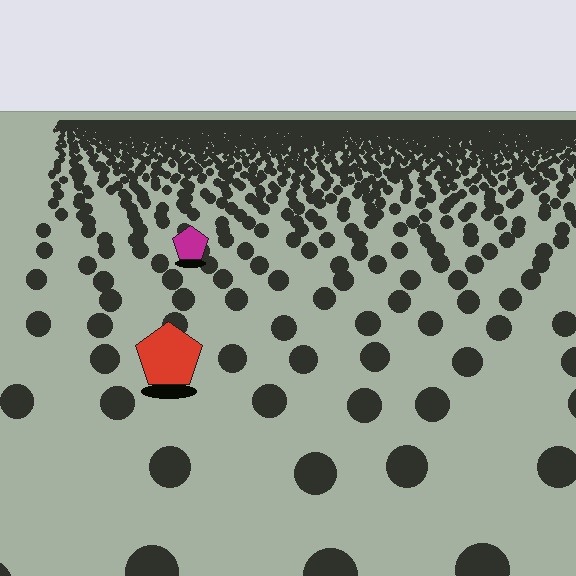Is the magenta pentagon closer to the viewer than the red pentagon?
No. The red pentagon is closer — you can tell from the texture gradient: the ground texture is coarser near it.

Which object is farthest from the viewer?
The magenta pentagon is farthest from the viewer. It appears smaller and the ground texture around it is denser.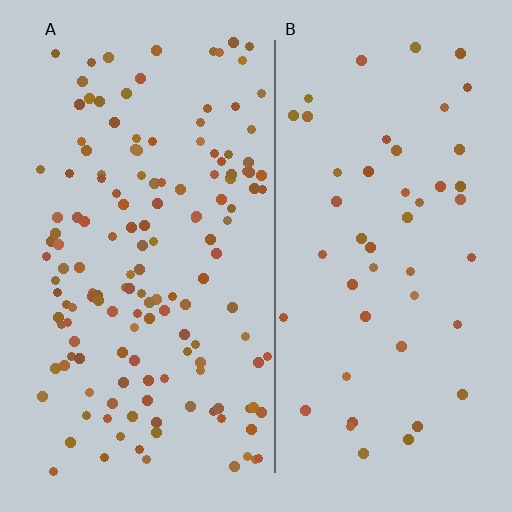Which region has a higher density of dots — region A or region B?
A (the left).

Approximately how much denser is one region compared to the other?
Approximately 3.0× — region A over region B.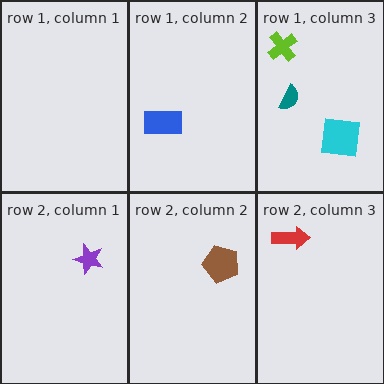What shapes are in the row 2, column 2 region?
The brown pentagon.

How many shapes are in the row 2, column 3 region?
1.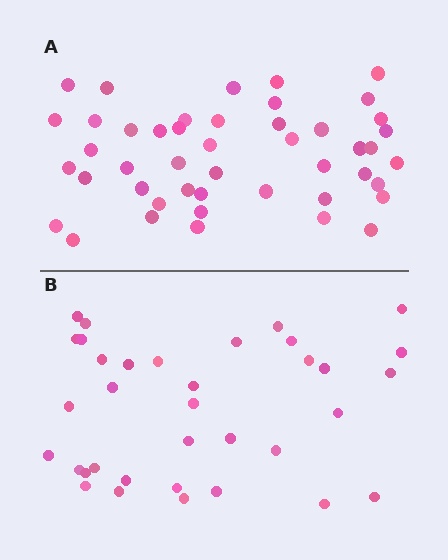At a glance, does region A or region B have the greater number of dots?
Region A (the top region) has more dots.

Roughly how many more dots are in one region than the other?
Region A has roughly 12 or so more dots than region B.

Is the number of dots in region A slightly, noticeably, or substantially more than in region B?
Region A has noticeably more, but not dramatically so. The ratio is roughly 1.3 to 1.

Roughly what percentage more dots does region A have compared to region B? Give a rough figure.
About 30% more.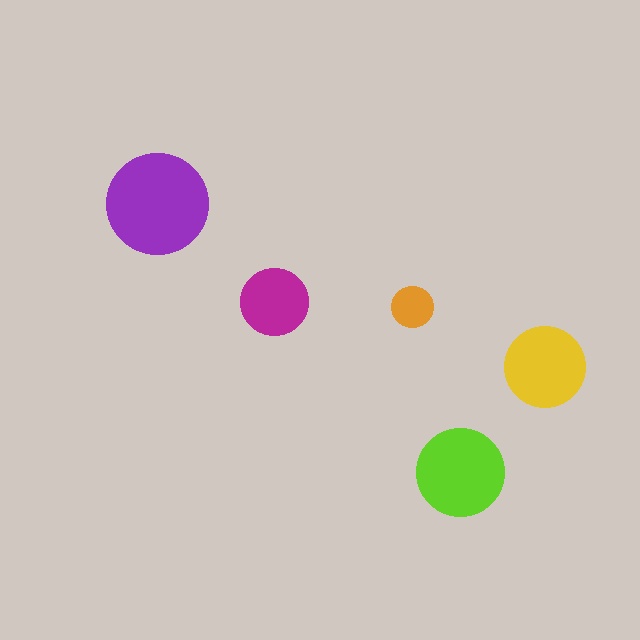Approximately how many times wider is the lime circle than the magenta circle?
About 1.5 times wider.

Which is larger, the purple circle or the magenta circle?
The purple one.